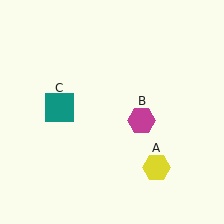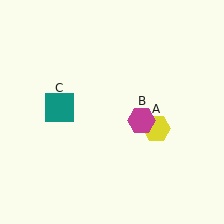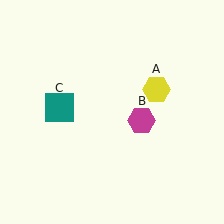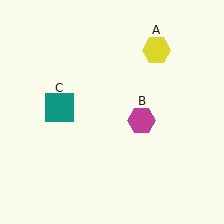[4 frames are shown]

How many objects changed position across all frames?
1 object changed position: yellow hexagon (object A).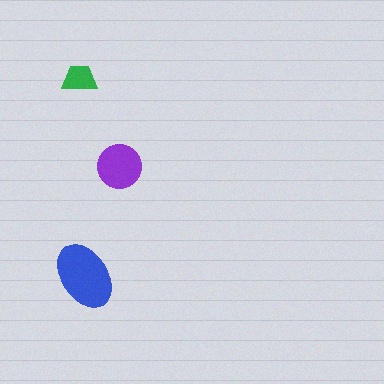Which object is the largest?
The blue ellipse.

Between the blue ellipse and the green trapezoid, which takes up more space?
The blue ellipse.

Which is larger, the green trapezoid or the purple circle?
The purple circle.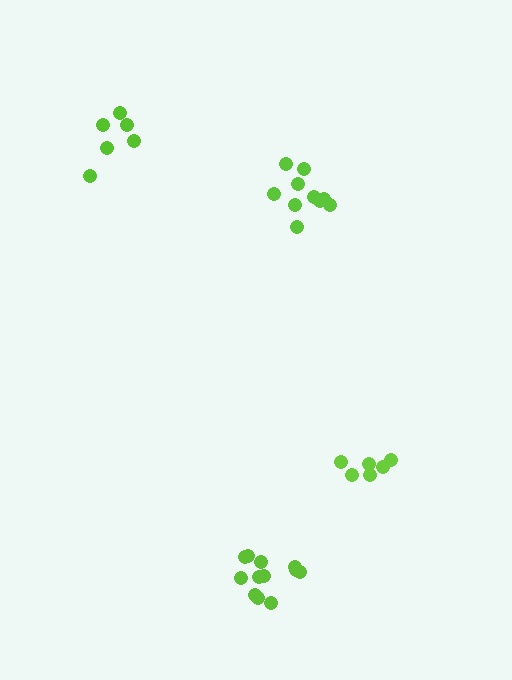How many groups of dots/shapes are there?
There are 4 groups.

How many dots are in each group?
Group 1: 6 dots, Group 2: 12 dots, Group 3: 10 dots, Group 4: 6 dots (34 total).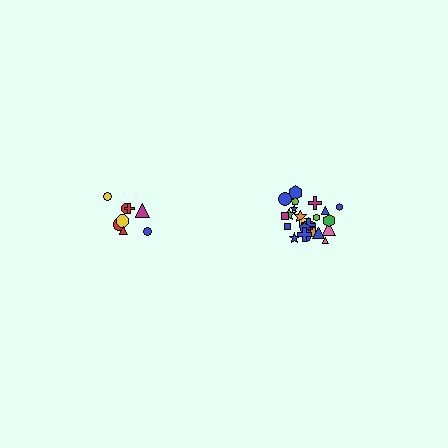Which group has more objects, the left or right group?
The right group.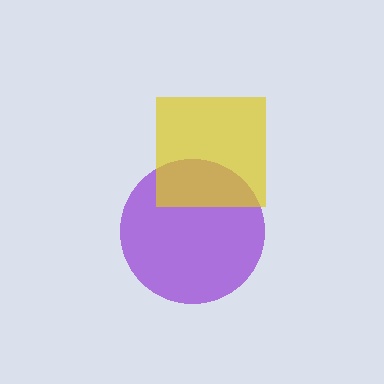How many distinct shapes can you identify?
There are 2 distinct shapes: a purple circle, a yellow square.